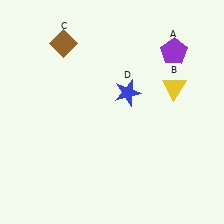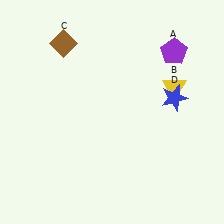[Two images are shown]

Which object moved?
The blue star (D) moved right.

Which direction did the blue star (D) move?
The blue star (D) moved right.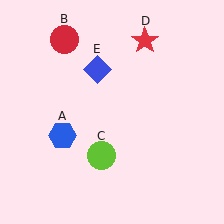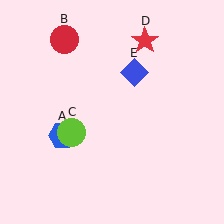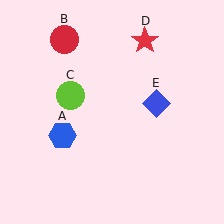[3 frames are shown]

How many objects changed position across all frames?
2 objects changed position: lime circle (object C), blue diamond (object E).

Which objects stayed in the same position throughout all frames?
Blue hexagon (object A) and red circle (object B) and red star (object D) remained stationary.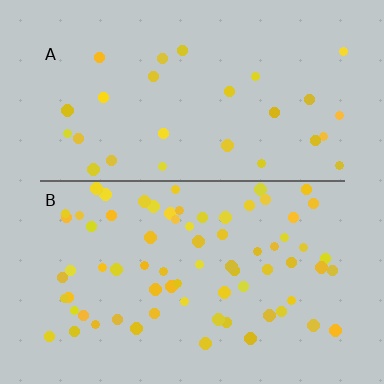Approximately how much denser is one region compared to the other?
Approximately 2.6× — region B over region A.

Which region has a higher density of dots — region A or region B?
B (the bottom).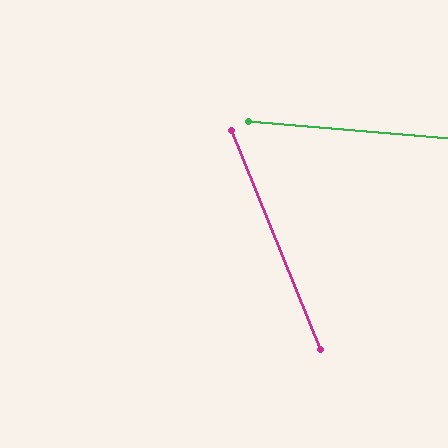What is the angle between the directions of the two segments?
Approximately 63 degrees.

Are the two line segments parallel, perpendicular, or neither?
Neither parallel nor perpendicular — they differ by about 63°.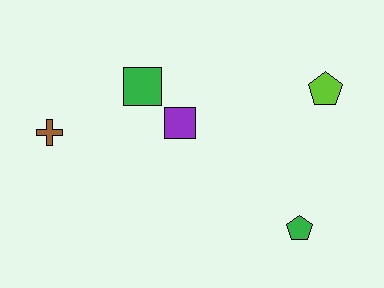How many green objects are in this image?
There are 2 green objects.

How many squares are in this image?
There are 2 squares.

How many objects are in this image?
There are 5 objects.